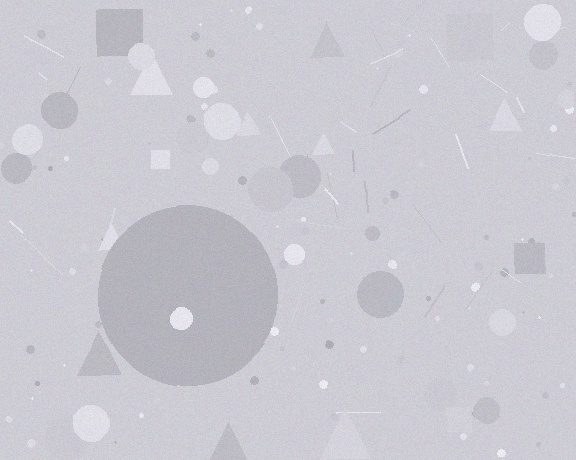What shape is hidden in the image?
A circle is hidden in the image.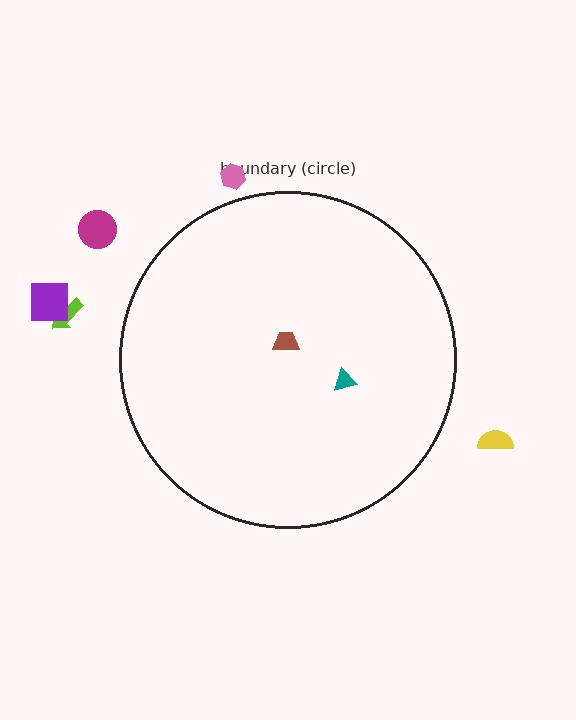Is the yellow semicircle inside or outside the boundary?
Outside.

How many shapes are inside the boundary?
2 inside, 5 outside.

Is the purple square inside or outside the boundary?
Outside.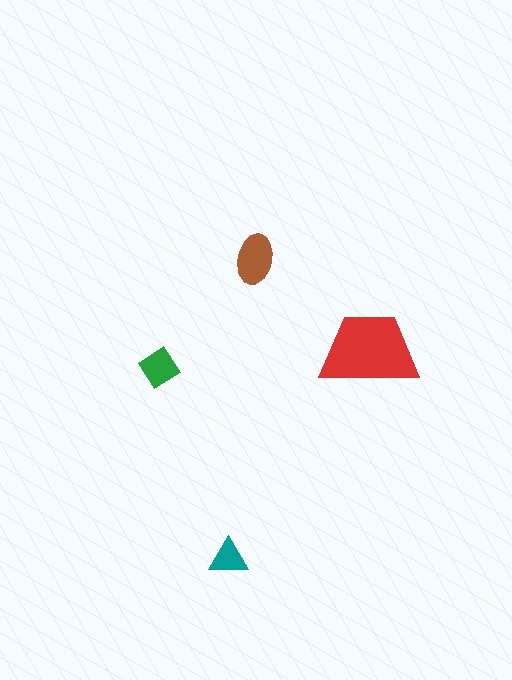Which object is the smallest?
The teal triangle.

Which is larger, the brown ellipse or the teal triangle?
The brown ellipse.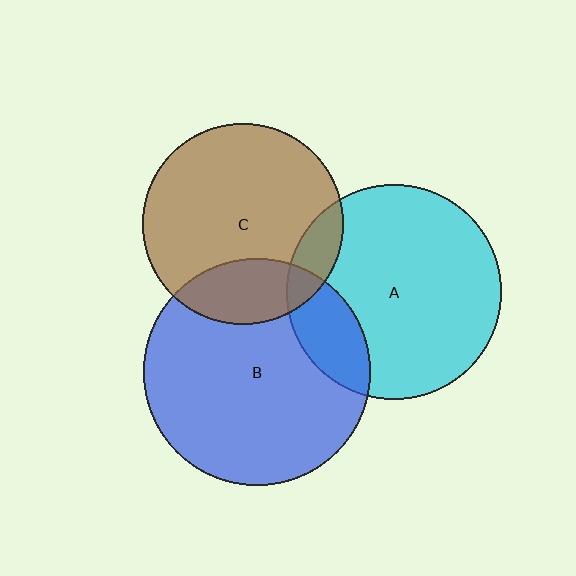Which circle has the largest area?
Circle B (blue).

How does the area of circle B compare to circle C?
Approximately 1.3 times.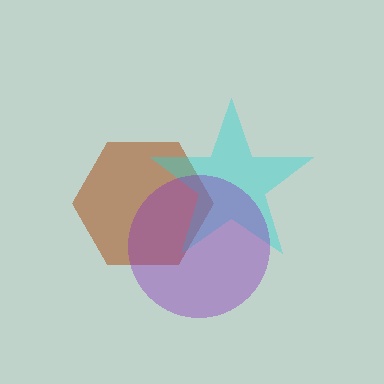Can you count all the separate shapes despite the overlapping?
Yes, there are 3 separate shapes.